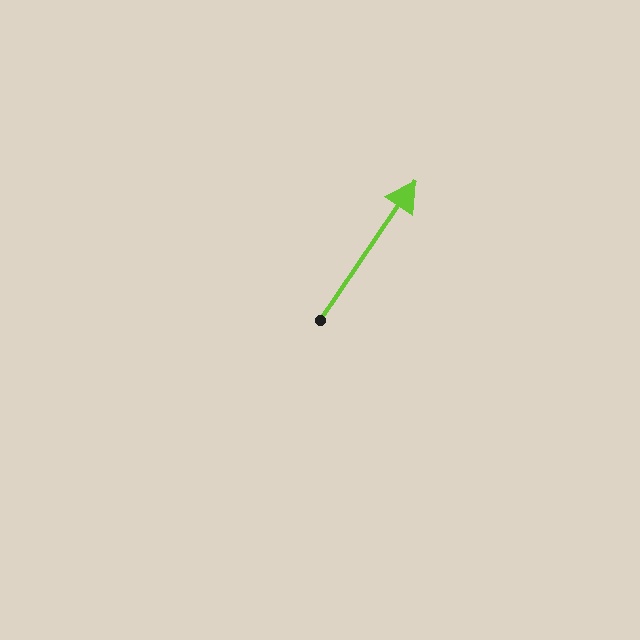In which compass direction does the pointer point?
Northeast.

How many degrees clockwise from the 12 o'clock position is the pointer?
Approximately 35 degrees.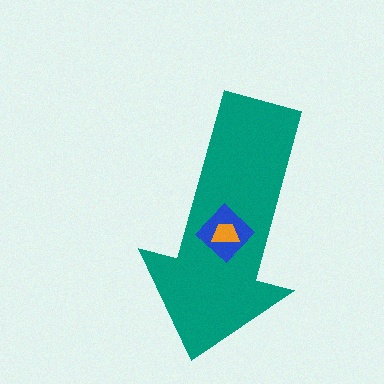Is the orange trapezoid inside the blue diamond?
Yes.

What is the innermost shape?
The orange trapezoid.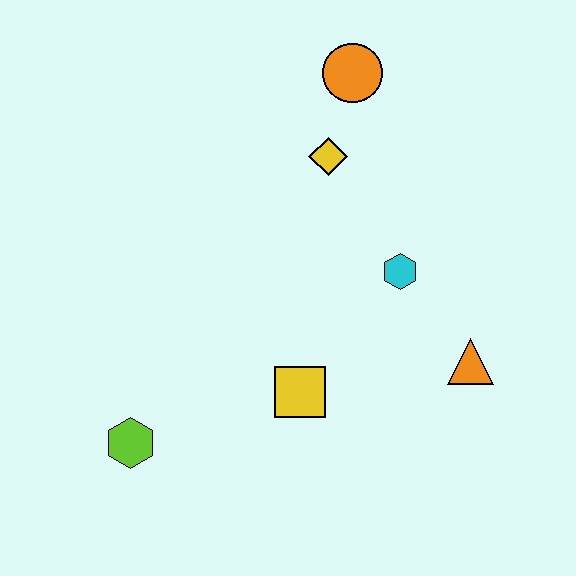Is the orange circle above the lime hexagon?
Yes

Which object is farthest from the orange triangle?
The lime hexagon is farthest from the orange triangle.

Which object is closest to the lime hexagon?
The yellow square is closest to the lime hexagon.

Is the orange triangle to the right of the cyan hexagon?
Yes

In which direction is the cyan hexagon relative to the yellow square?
The cyan hexagon is above the yellow square.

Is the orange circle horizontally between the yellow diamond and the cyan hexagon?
Yes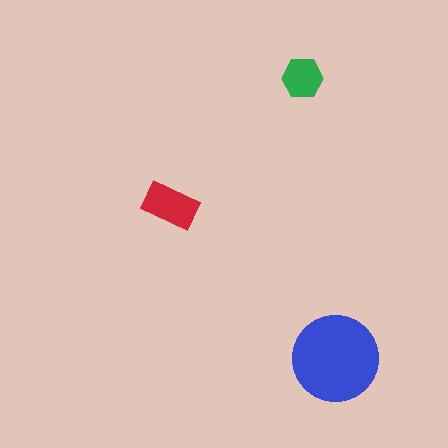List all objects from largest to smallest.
The blue circle, the red rectangle, the green hexagon.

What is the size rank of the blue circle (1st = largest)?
1st.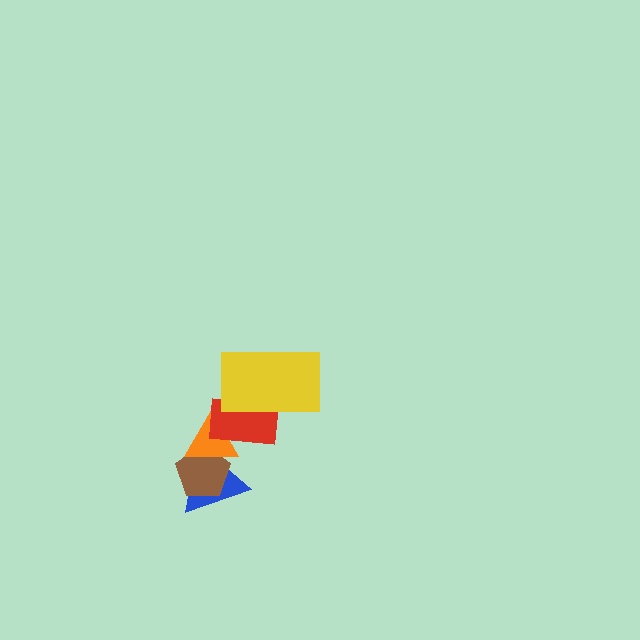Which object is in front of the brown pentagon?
The orange triangle is in front of the brown pentagon.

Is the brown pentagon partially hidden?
Yes, it is partially covered by another shape.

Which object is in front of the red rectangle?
The yellow rectangle is in front of the red rectangle.